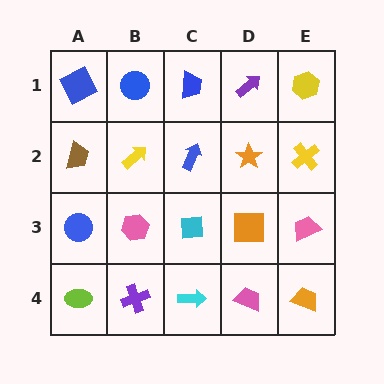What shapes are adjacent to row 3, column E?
A yellow cross (row 2, column E), an orange trapezoid (row 4, column E), an orange square (row 3, column D).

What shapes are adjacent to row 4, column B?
A pink hexagon (row 3, column B), a lime ellipse (row 4, column A), a cyan arrow (row 4, column C).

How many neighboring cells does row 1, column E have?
2.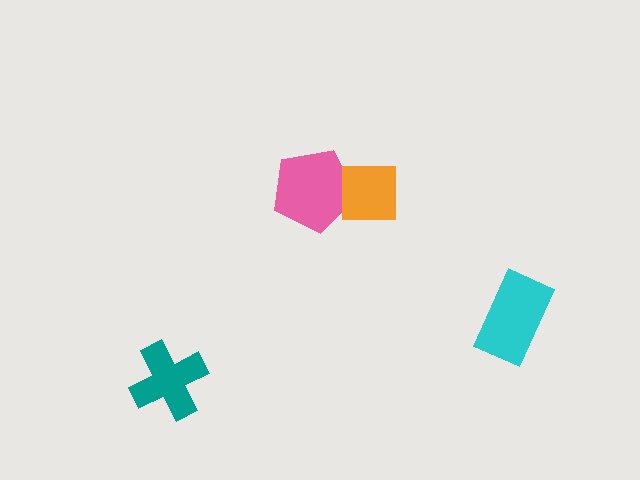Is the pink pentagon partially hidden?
Yes, it is partially covered by another shape.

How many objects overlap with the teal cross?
0 objects overlap with the teal cross.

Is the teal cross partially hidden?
No, no other shape covers it.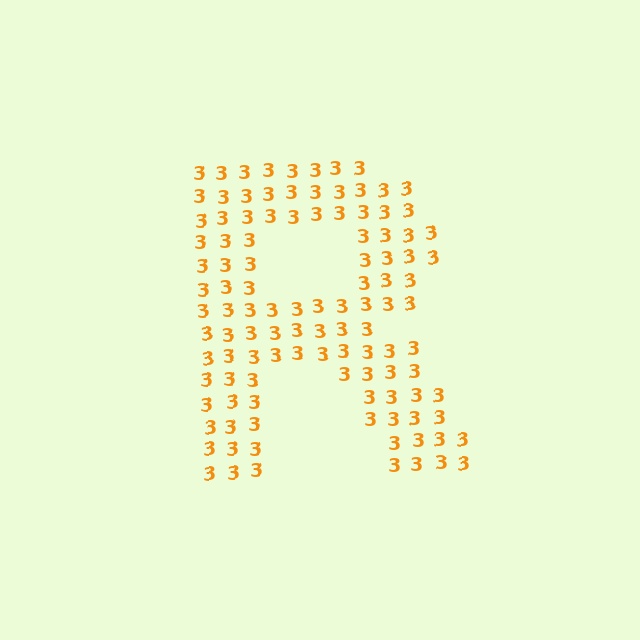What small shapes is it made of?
It is made of small digit 3's.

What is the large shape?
The large shape is the letter R.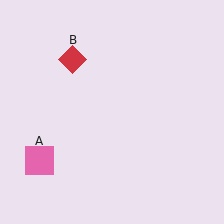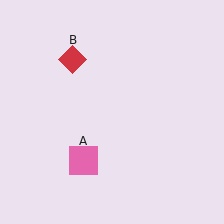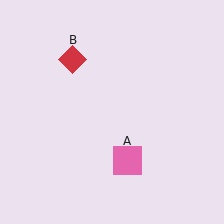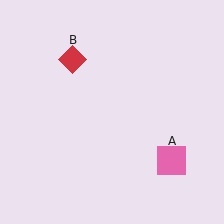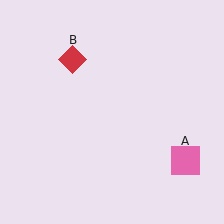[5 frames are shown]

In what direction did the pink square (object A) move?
The pink square (object A) moved right.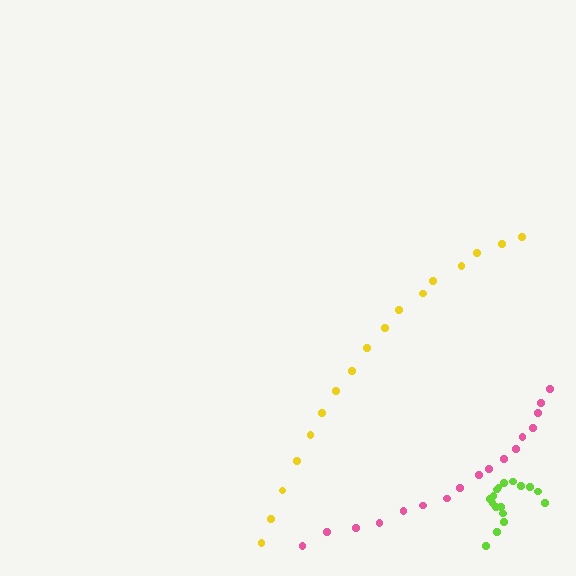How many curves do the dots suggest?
There are 3 distinct paths.